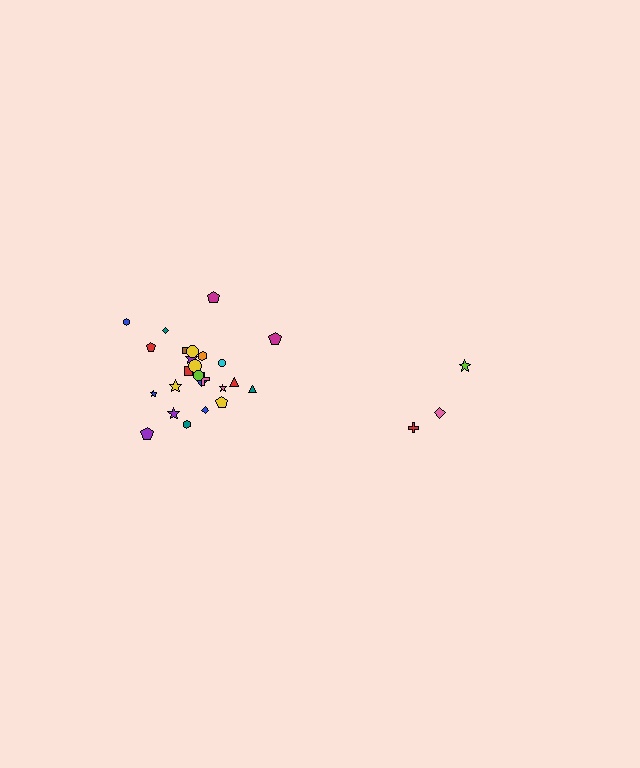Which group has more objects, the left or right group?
The left group.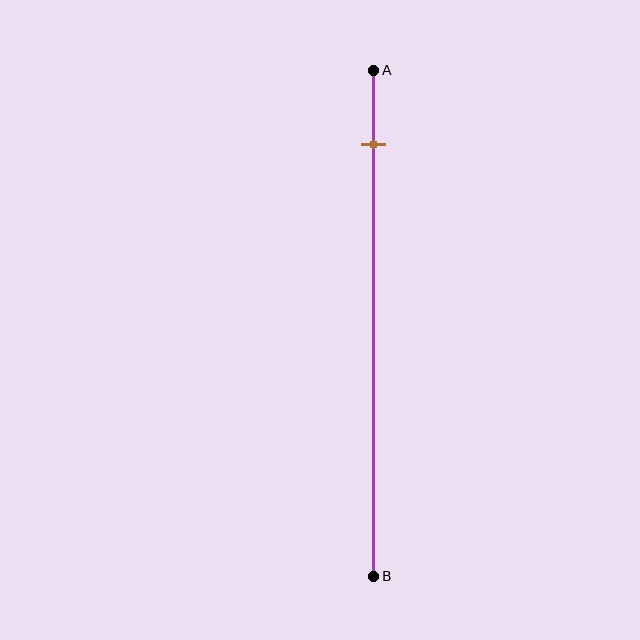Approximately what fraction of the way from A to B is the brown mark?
The brown mark is approximately 15% of the way from A to B.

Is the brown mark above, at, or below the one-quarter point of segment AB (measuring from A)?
The brown mark is above the one-quarter point of segment AB.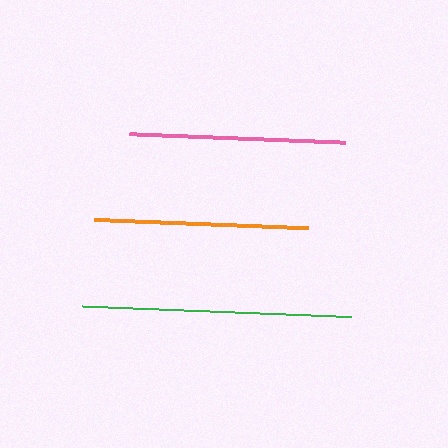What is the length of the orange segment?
The orange segment is approximately 213 pixels long.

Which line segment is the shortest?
The orange line is the shortest at approximately 213 pixels.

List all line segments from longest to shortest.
From longest to shortest: green, pink, orange.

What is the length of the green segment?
The green segment is approximately 270 pixels long.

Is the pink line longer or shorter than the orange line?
The pink line is longer than the orange line.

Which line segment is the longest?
The green line is the longest at approximately 270 pixels.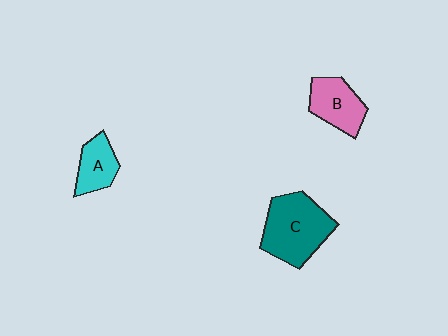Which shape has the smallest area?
Shape A (cyan).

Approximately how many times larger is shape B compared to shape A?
Approximately 1.3 times.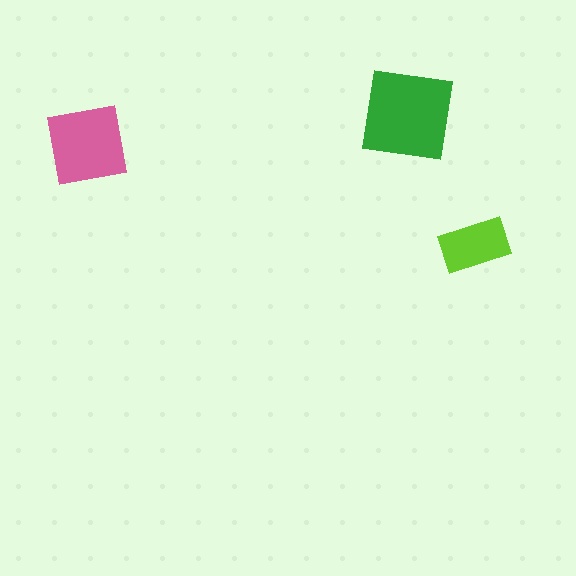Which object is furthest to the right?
The lime rectangle is rightmost.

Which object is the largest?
The green square.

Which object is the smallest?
The lime rectangle.